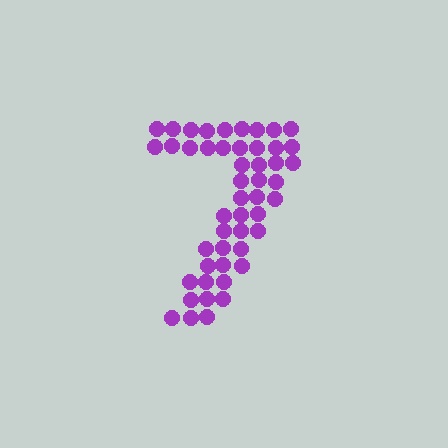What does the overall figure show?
The overall figure shows the digit 7.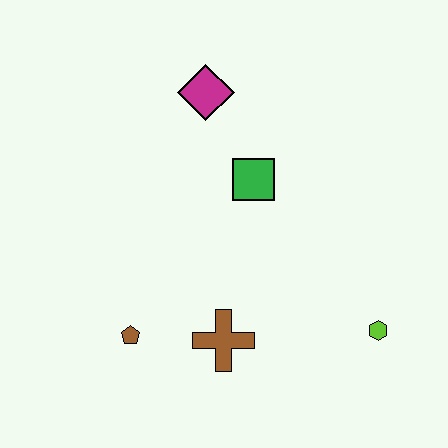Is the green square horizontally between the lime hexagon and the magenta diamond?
Yes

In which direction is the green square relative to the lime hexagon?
The green square is above the lime hexagon.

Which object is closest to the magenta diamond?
The green square is closest to the magenta diamond.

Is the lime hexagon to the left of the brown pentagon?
No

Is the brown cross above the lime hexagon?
No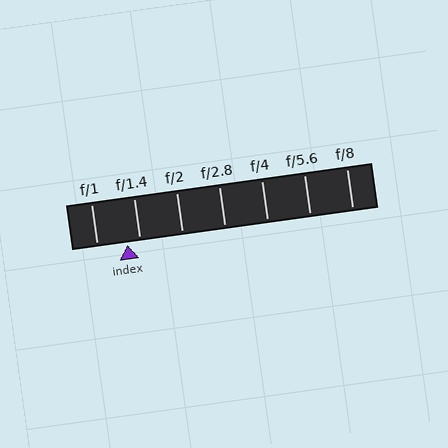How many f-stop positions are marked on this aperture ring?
There are 7 f-stop positions marked.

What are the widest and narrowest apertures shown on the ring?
The widest aperture shown is f/1 and the narrowest is f/8.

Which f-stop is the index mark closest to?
The index mark is closest to f/1.4.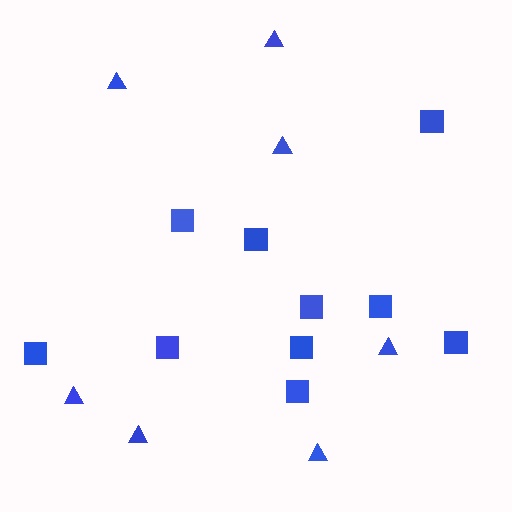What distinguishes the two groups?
There are 2 groups: one group of triangles (7) and one group of squares (10).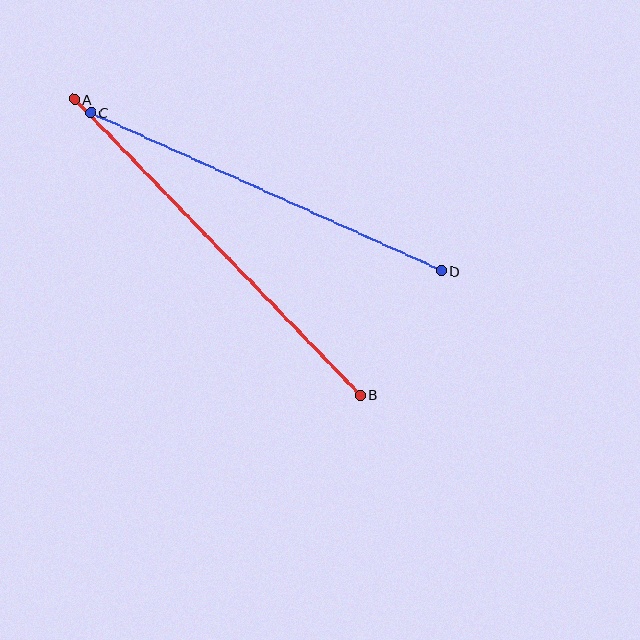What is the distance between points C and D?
The distance is approximately 385 pixels.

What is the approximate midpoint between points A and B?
The midpoint is at approximately (217, 247) pixels.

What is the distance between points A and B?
The distance is approximately 411 pixels.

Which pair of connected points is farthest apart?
Points A and B are farthest apart.